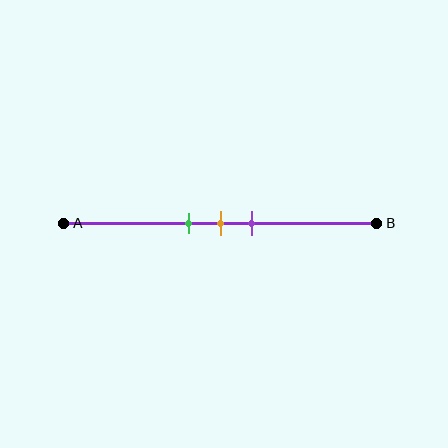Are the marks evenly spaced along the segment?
Yes, the marks are approximately evenly spaced.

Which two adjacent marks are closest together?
The green and orange marks are the closest adjacent pair.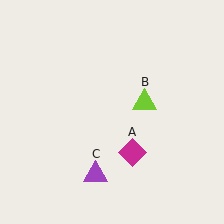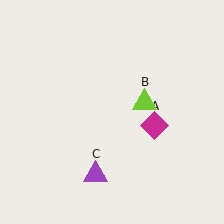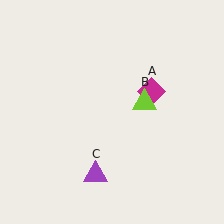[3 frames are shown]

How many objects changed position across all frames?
1 object changed position: magenta diamond (object A).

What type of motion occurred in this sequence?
The magenta diamond (object A) rotated counterclockwise around the center of the scene.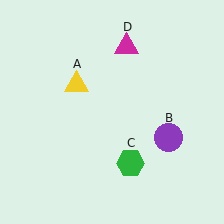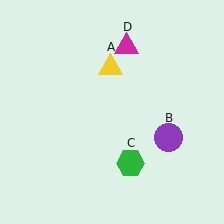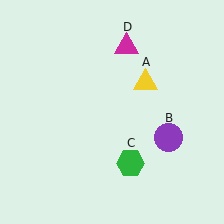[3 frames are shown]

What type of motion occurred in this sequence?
The yellow triangle (object A) rotated clockwise around the center of the scene.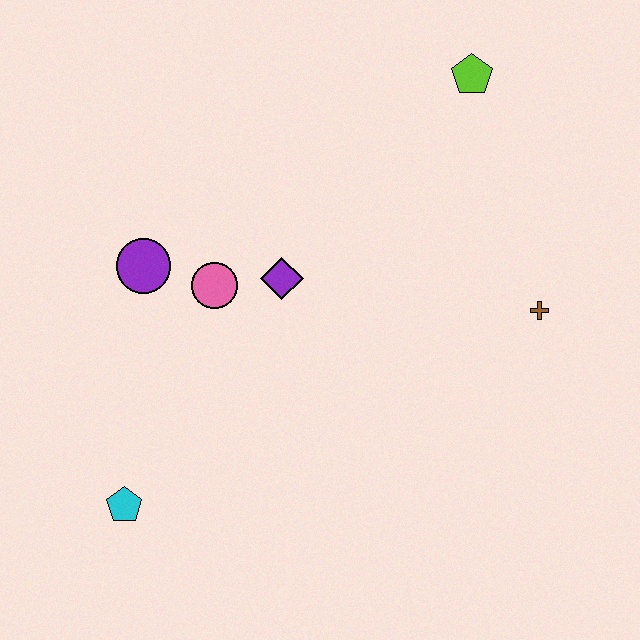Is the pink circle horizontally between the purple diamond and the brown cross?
No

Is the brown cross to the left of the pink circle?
No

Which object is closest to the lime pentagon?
The brown cross is closest to the lime pentagon.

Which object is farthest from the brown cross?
The cyan pentagon is farthest from the brown cross.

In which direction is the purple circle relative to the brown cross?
The purple circle is to the left of the brown cross.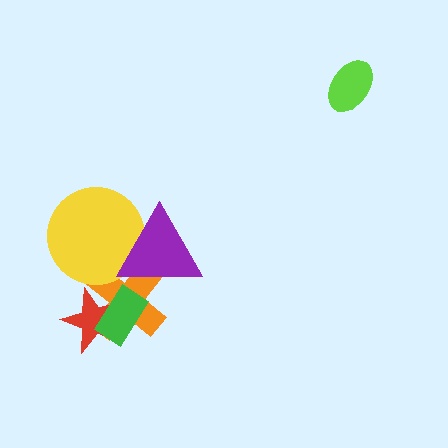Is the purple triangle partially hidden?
No, no other shape covers it.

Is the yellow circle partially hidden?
Yes, it is partially covered by another shape.